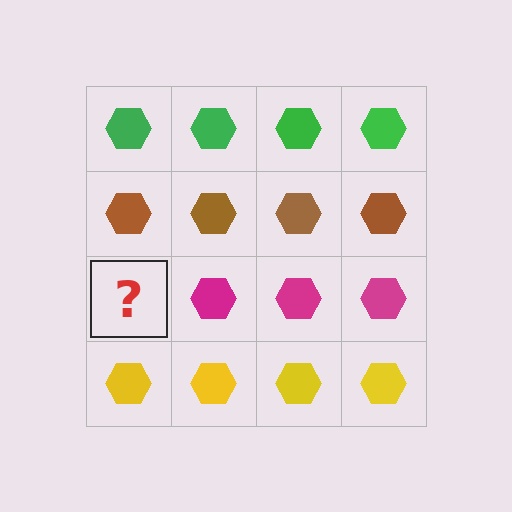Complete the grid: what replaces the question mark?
The question mark should be replaced with a magenta hexagon.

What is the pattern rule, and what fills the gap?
The rule is that each row has a consistent color. The gap should be filled with a magenta hexagon.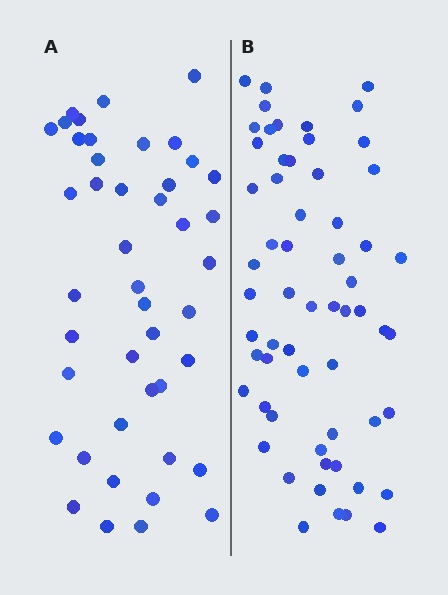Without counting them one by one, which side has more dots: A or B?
Region B (the right region) has more dots.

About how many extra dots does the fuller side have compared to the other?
Region B has approximately 15 more dots than region A.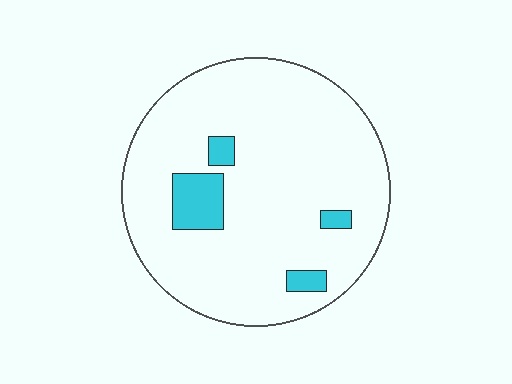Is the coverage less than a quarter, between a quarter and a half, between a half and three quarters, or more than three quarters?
Less than a quarter.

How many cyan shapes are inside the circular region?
4.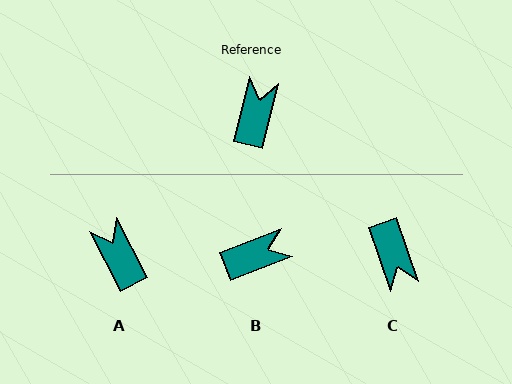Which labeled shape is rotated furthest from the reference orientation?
C, about 147 degrees away.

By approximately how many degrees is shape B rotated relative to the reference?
Approximately 56 degrees clockwise.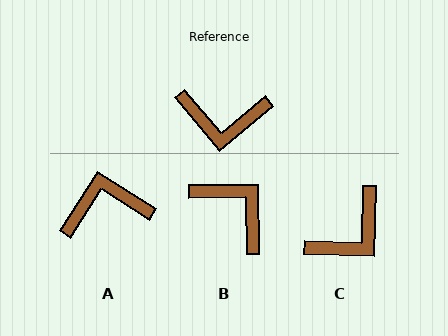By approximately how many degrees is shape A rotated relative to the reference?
Approximately 162 degrees clockwise.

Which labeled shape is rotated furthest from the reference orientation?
A, about 162 degrees away.